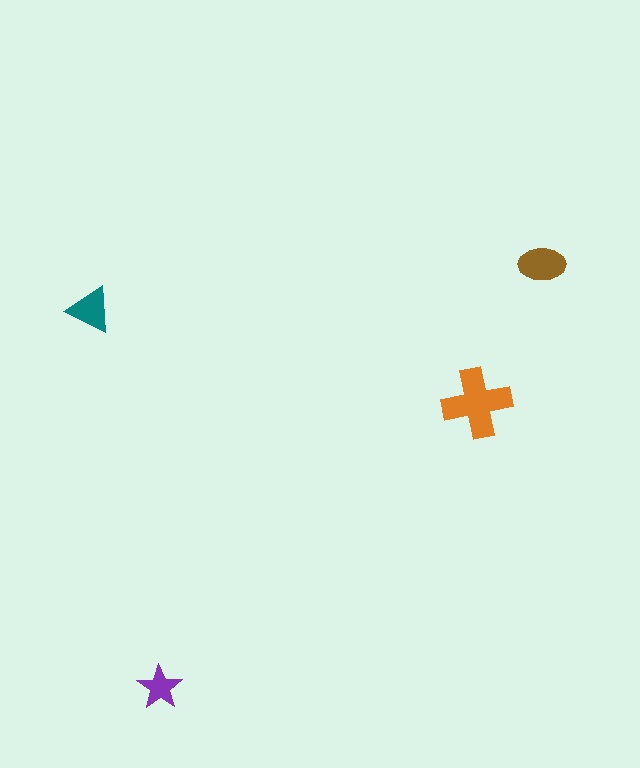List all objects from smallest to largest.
The purple star, the teal triangle, the brown ellipse, the orange cross.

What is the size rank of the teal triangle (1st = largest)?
3rd.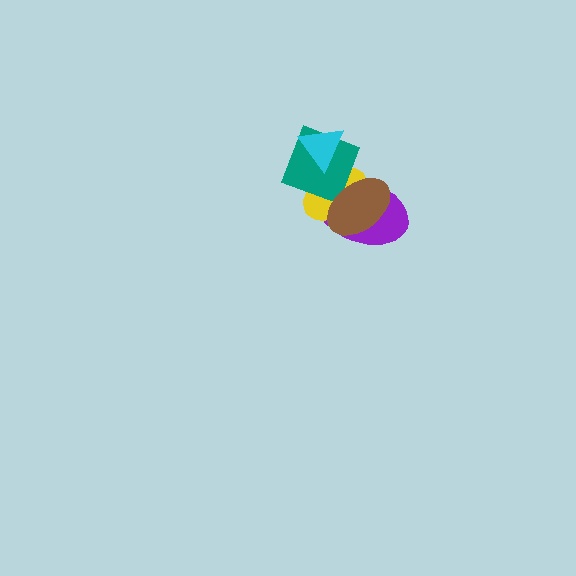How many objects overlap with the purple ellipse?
3 objects overlap with the purple ellipse.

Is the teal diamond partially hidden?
Yes, it is partially covered by another shape.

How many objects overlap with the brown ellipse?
3 objects overlap with the brown ellipse.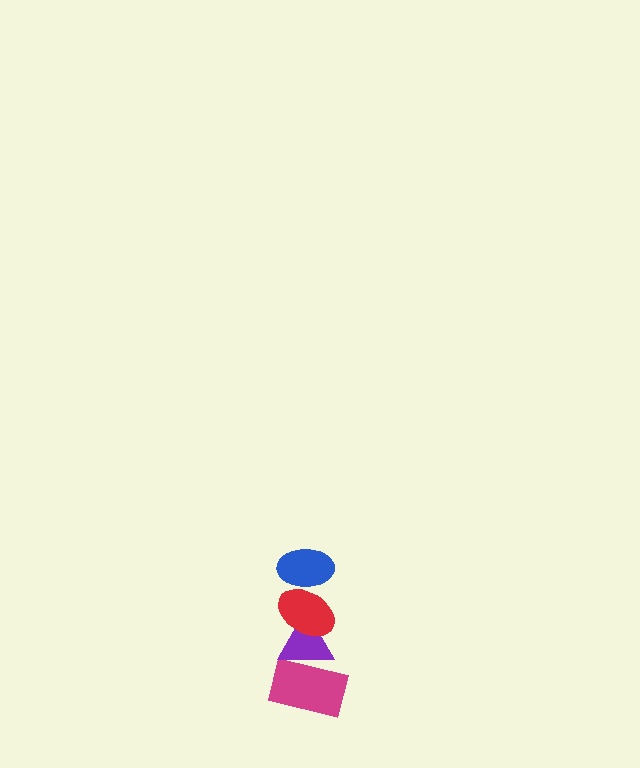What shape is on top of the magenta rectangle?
The purple triangle is on top of the magenta rectangle.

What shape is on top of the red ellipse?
The blue ellipse is on top of the red ellipse.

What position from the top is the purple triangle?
The purple triangle is 3rd from the top.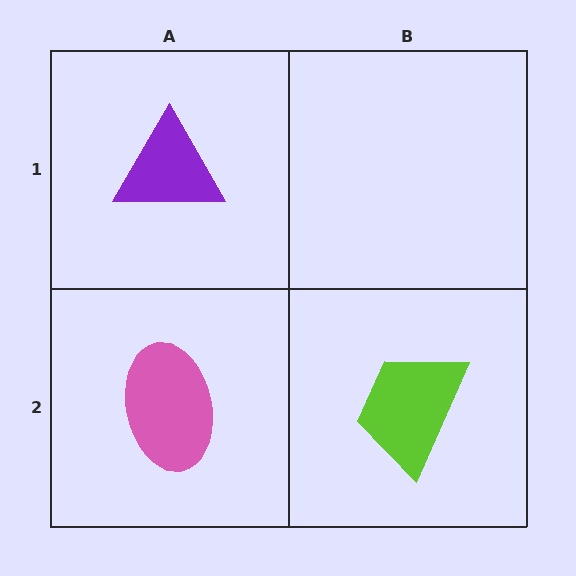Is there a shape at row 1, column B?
No, that cell is empty.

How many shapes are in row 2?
2 shapes.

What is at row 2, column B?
A lime trapezoid.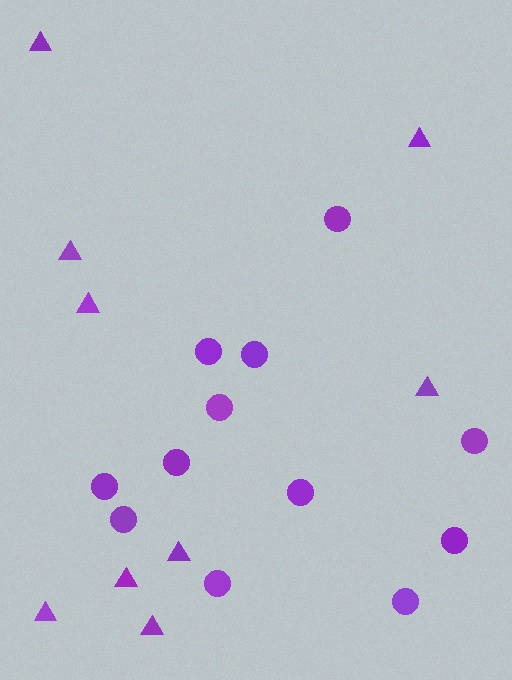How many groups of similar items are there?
There are 2 groups: one group of triangles (9) and one group of circles (12).